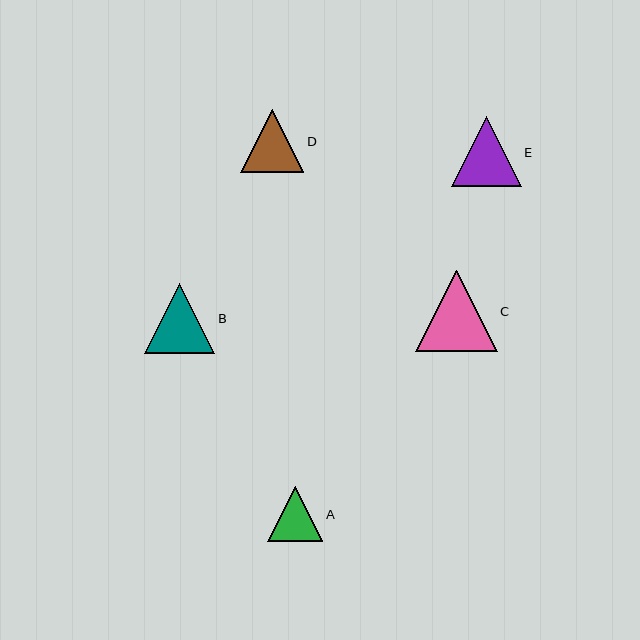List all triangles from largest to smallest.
From largest to smallest: C, B, E, D, A.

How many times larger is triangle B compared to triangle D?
Triangle B is approximately 1.1 times the size of triangle D.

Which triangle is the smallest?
Triangle A is the smallest with a size of approximately 55 pixels.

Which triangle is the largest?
Triangle C is the largest with a size of approximately 81 pixels.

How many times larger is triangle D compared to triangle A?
Triangle D is approximately 1.1 times the size of triangle A.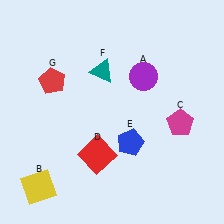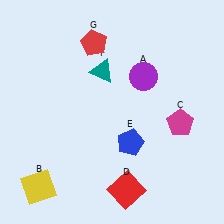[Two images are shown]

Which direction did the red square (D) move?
The red square (D) moved down.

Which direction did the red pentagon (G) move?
The red pentagon (G) moved right.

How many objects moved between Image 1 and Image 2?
2 objects moved between the two images.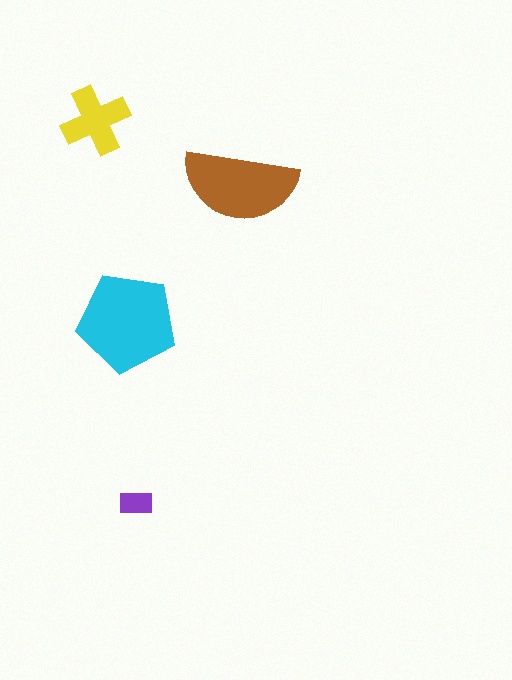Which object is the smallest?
The purple rectangle.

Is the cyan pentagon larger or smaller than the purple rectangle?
Larger.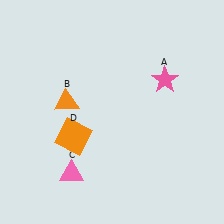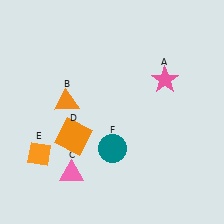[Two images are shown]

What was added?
An orange diamond (E), a teal circle (F) were added in Image 2.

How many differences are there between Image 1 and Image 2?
There are 2 differences between the two images.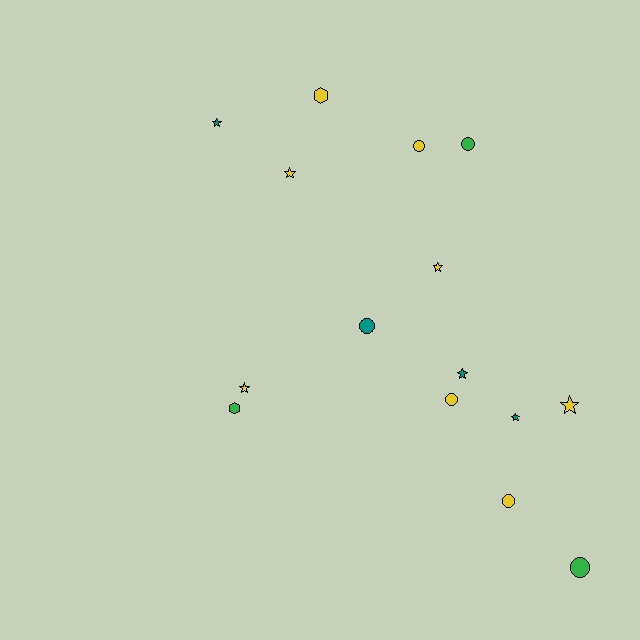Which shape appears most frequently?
Star, with 7 objects.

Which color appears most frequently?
Yellow, with 8 objects.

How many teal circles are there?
There is 1 teal circle.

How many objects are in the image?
There are 15 objects.